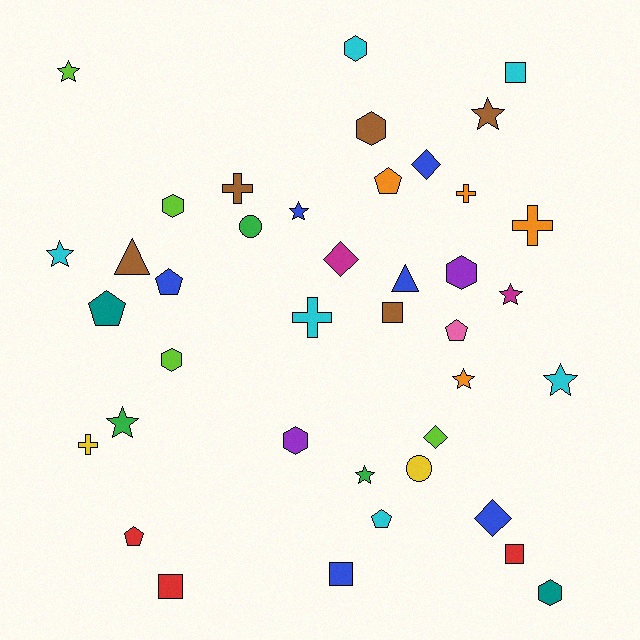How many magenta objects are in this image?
There are 2 magenta objects.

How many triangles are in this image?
There are 2 triangles.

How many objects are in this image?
There are 40 objects.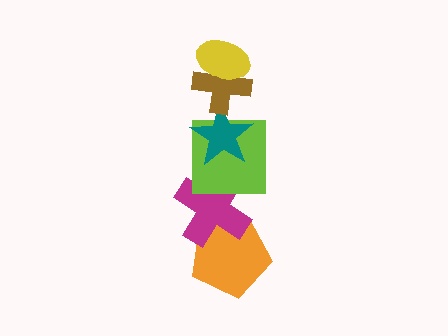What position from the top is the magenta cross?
The magenta cross is 5th from the top.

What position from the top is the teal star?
The teal star is 3rd from the top.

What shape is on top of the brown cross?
The yellow ellipse is on top of the brown cross.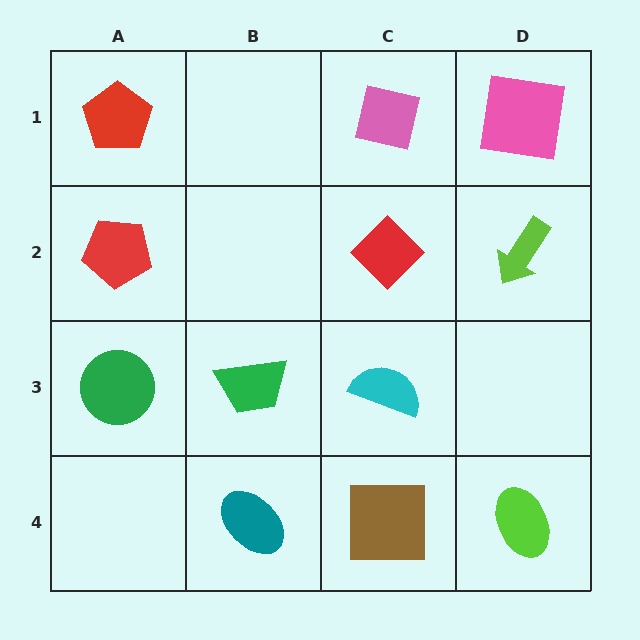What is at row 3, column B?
A green trapezoid.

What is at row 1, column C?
A pink square.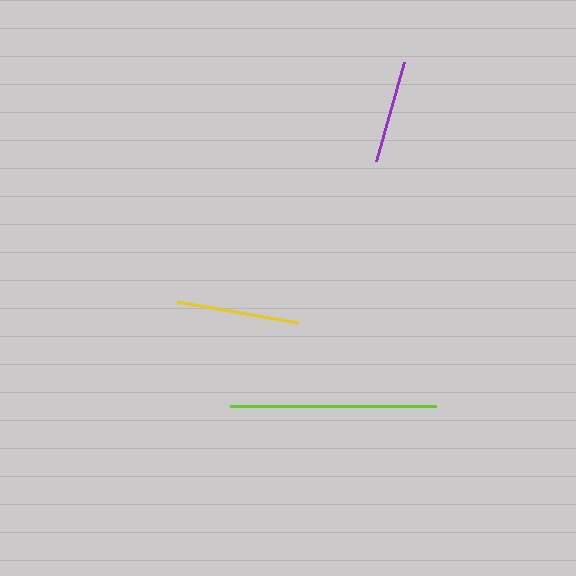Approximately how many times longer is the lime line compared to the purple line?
The lime line is approximately 2.0 times the length of the purple line.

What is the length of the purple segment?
The purple segment is approximately 102 pixels long.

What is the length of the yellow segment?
The yellow segment is approximately 123 pixels long.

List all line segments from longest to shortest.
From longest to shortest: lime, yellow, purple.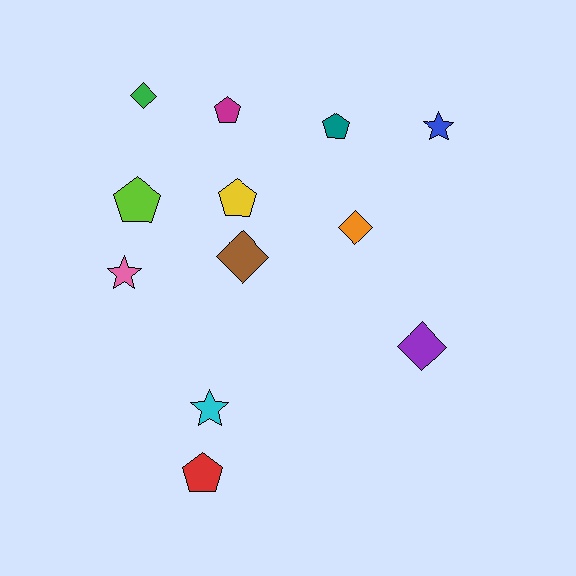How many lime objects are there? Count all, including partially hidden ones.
There is 1 lime object.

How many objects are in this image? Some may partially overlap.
There are 12 objects.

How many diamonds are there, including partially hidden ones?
There are 4 diamonds.